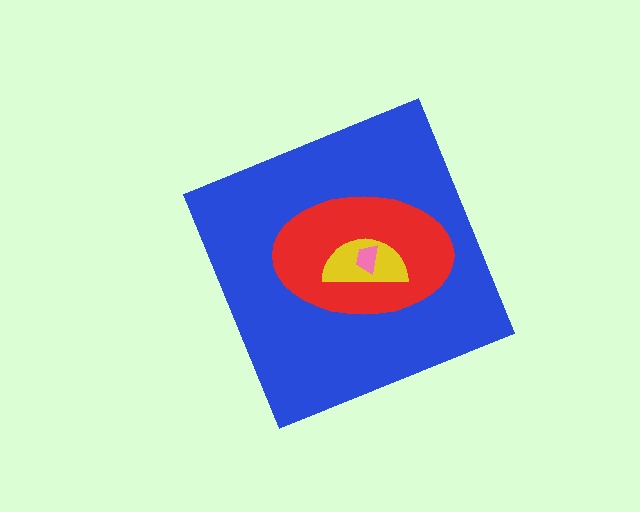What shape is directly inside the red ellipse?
The yellow semicircle.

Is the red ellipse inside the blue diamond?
Yes.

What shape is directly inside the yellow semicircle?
The pink trapezoid.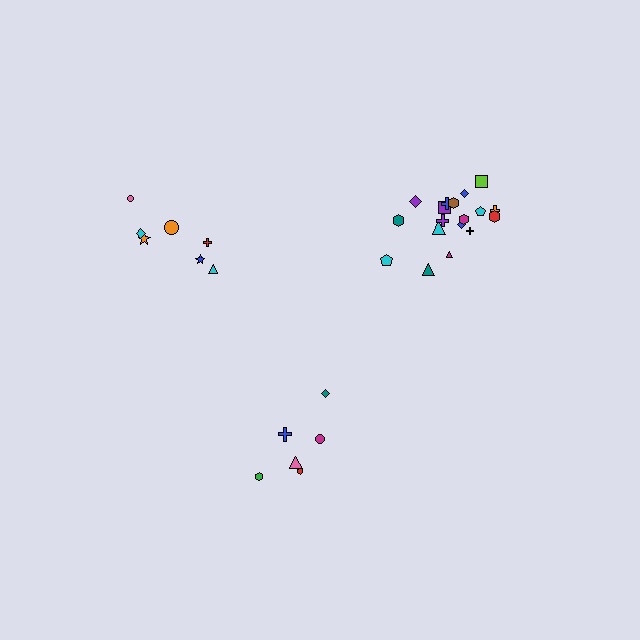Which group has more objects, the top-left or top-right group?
The top-right group.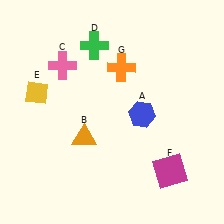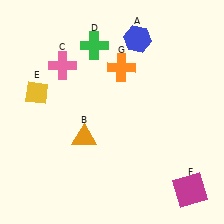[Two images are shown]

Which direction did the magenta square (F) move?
The magenta square (F) moved right.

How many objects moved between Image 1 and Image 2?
2 objects moved between the two images.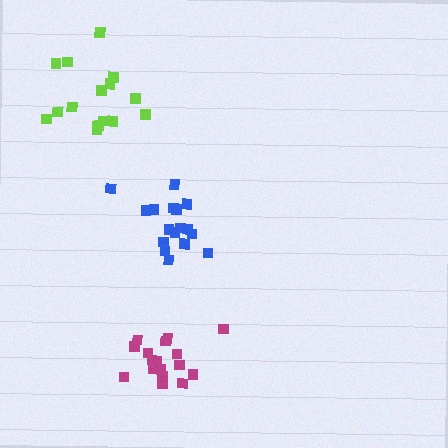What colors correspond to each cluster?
The clusters are colored: magenta, blue, lime.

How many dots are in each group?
Group 1: 17 dots, Group 2: 17 dots, Group 3: 16 dots (50 total).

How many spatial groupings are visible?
There are 3 spatial groupings.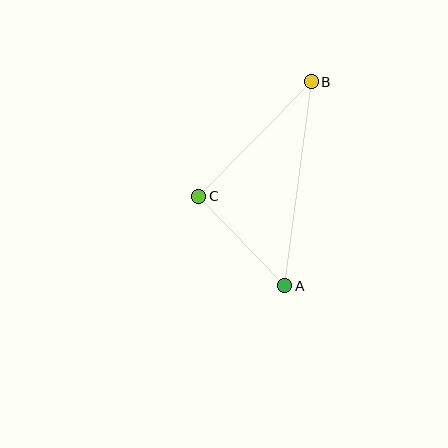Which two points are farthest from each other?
Points A and B are farthest from each other.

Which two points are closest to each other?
Points A and C are closest to each other.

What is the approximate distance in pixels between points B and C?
The distance between B and C is approximately 161 pixels.